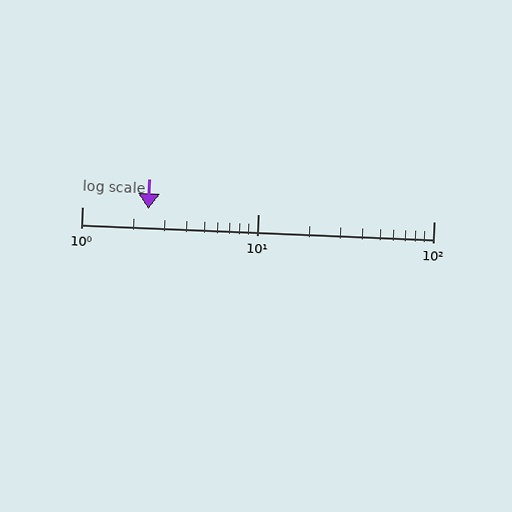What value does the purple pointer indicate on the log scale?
The pointer indicates approximately 2.4.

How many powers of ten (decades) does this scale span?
The scale spans 2 decades, from 1 to 100.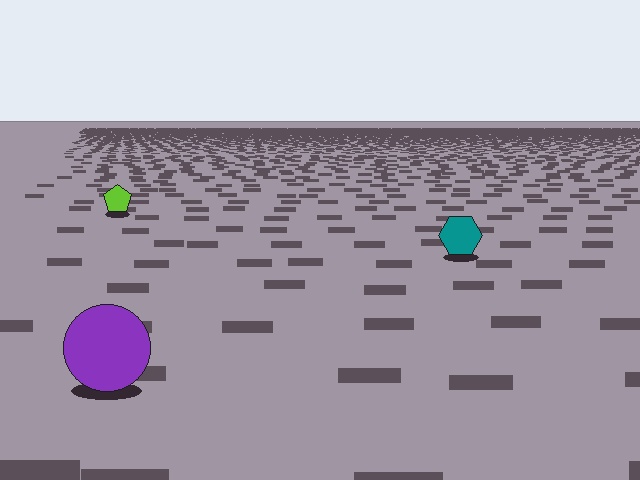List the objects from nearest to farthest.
From nearest to farthest: the purple circle, the teal hexagon, the lime pentagon.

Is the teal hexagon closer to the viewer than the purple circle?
No. The purple circle is closer — you can tell from the texture gradient: the ground texture is coarser near it.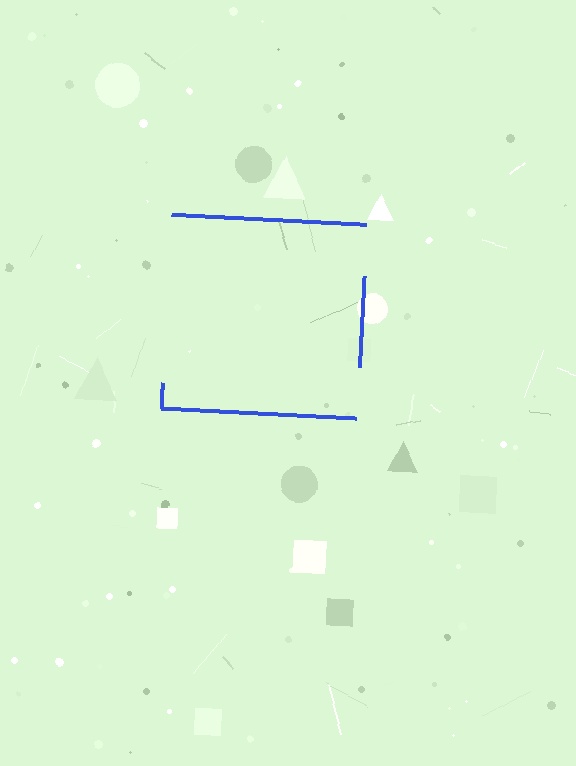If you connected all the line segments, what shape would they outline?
They would outline a square.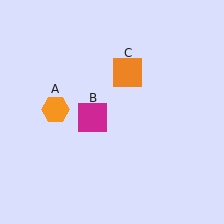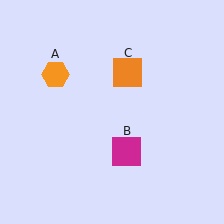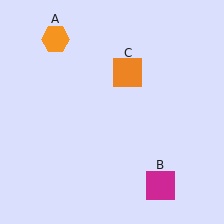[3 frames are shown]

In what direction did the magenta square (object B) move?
The magenta square (object B) moved down and to the right.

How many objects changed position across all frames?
2 objects changed position: orange hexagon (object A), magenta square (object B).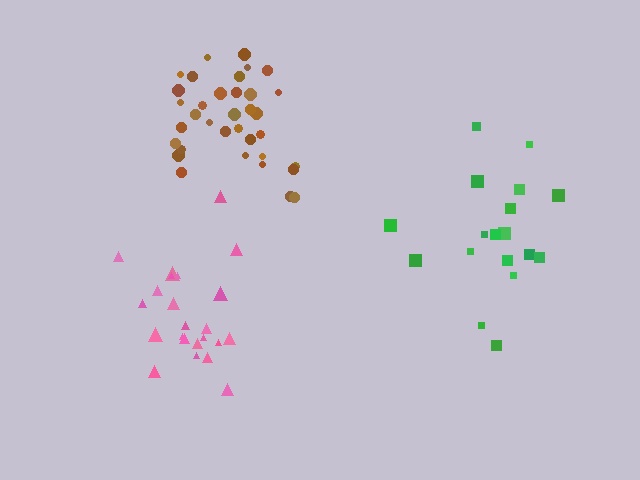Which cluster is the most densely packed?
Brown.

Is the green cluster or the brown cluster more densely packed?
Brown.